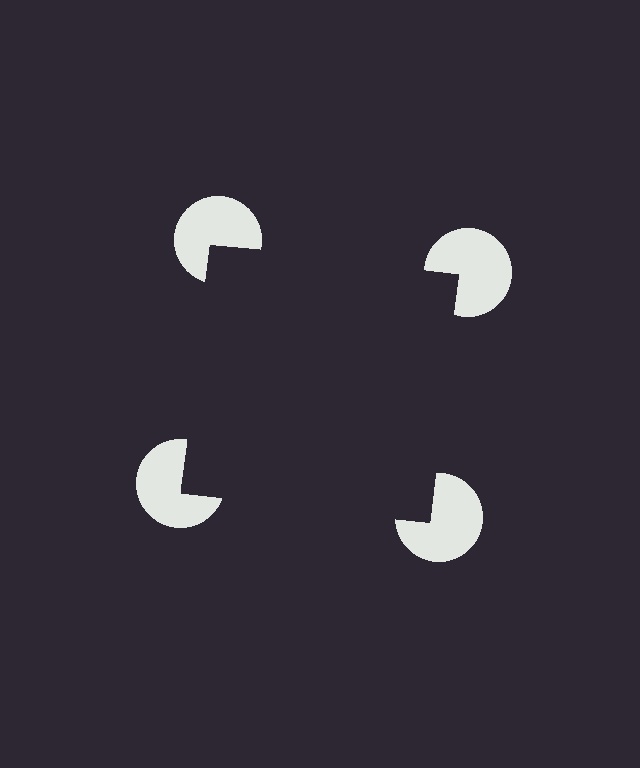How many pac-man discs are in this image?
There are 4 — one at each vertex of the illusory square.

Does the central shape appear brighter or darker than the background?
It typically appears slightly darker than the background, even though no actual brightness change is drawn.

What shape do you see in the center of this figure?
An illusory square — its edges are inferred from the aligned wedge cuts in the pac-man discs, not physically drawn.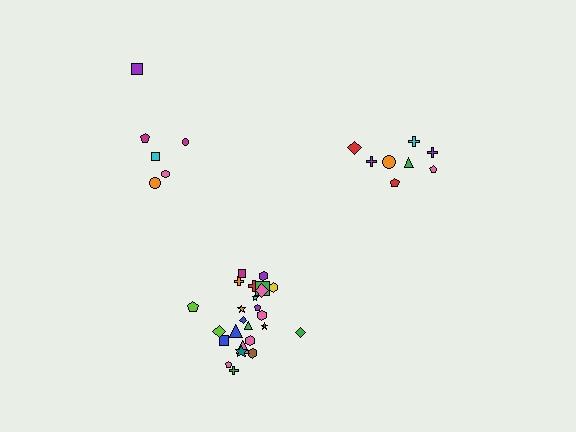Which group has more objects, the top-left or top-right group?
The top-right group.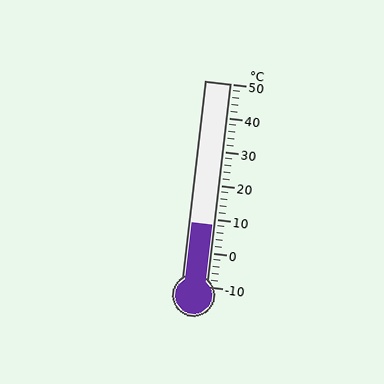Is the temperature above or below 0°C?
The temperature is above 0°C.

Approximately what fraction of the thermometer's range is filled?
The thermometer is filled to approximately 30% of its range.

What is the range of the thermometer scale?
The thermometer scale ranges from -10°C to 50°C.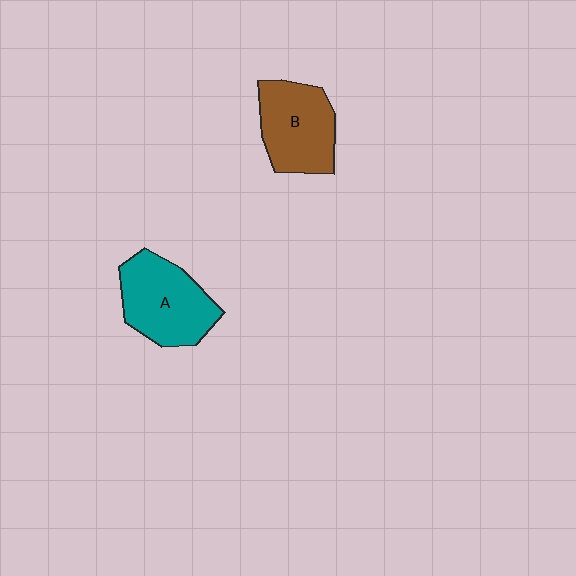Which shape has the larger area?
Shape A (teal).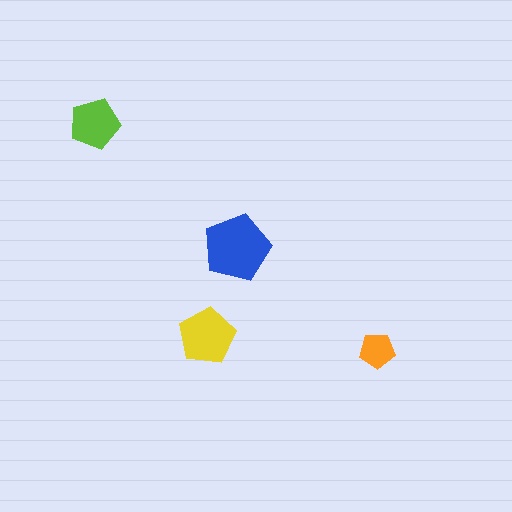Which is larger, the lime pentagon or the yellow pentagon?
The yellow one.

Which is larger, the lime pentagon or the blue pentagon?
The blue one.